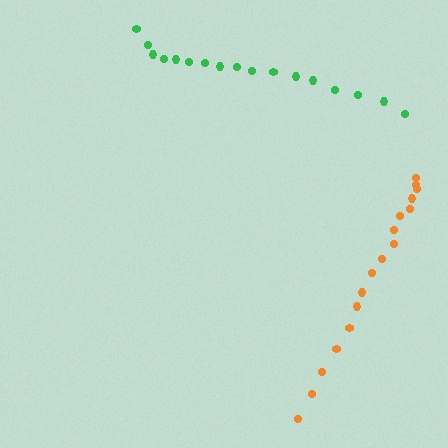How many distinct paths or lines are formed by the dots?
There are 2 distinct paths.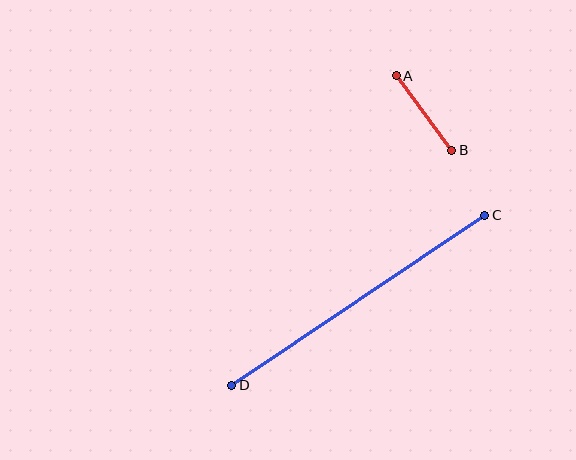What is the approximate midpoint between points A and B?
The midpoint is at approximately (424, 113) pixels.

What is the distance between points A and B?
The distance is approximately 93 pixels.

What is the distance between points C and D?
The distance is approximately 305 pixels.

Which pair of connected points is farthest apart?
Points C and D are farthest apart.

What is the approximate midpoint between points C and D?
The midpoint is at approximately (358, 300) pixels.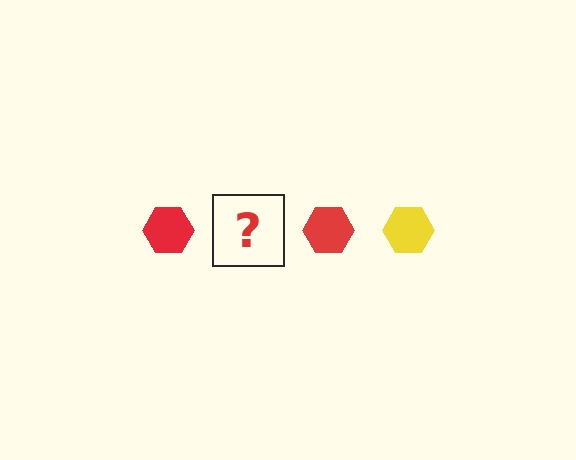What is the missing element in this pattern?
The missing element is a yellow hexagon.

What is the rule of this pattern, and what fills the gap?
The rule is that the pattern cycles through red, yellow hexagons. The gap should be filled with a yellow hexagon.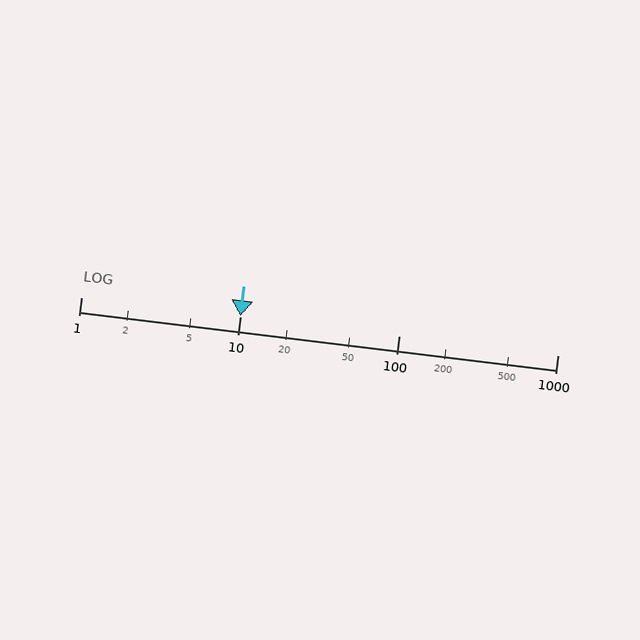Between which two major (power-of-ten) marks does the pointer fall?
The pointer is between 10 and 100.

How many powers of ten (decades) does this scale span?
The scale spans 3 decades, from 1 to 1000.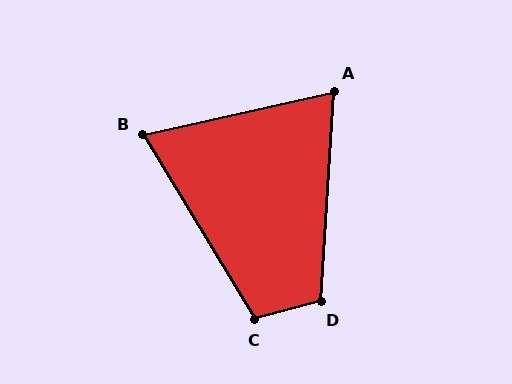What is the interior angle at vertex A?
Approximately 74 degrees (acute).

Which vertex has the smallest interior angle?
B, at approximately 71 degrees.